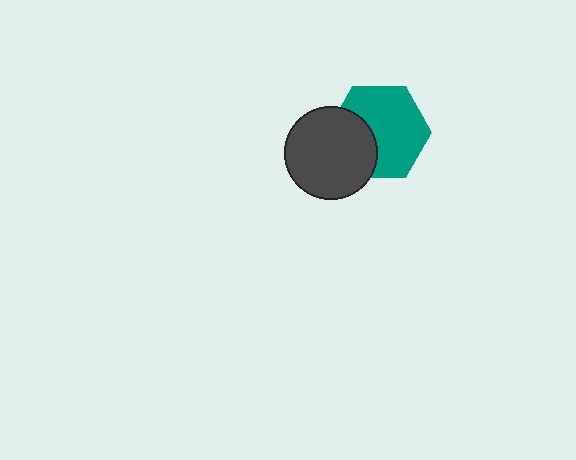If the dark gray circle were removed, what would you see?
You would see the complete teal hexagon.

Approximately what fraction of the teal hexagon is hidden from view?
Roughly 33% of the teal hexagon is hidden behind the dark gray circle.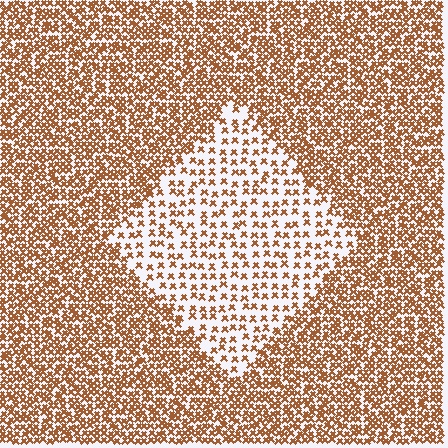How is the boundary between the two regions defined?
The boundary is defined by a change in element density (approximately 2.4x ratio). All elements are the same color, size, and shape.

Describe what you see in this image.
The image contains small brown elements arranged at two different densities. A diamond-shaped region is visible where the elements are less densely packed than the surrounding area.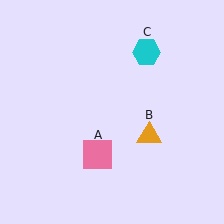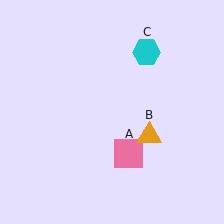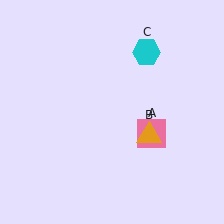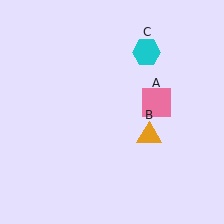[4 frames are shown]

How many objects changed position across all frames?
1 object changed position: pink square (object A).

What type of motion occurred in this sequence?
The pink square (object A) rotated counterclockwise around the center of the scene.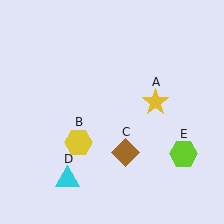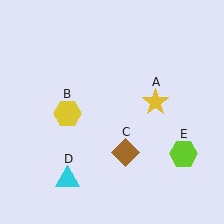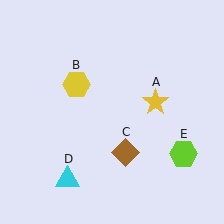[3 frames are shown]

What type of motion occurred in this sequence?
The yellow hexagon (object B) rotated clockwise around the center of the scene.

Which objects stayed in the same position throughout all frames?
Yellow star (object A) and brown diamond (object C) and cyan triangle (object D) and lime hexagon (object E) remained stationary.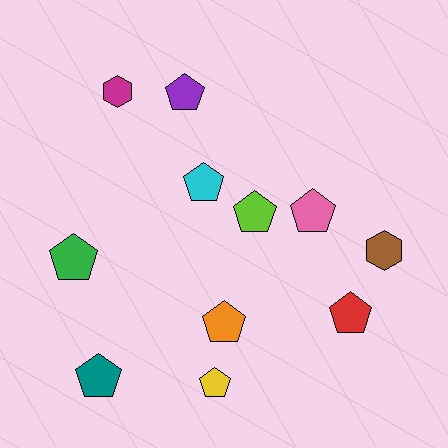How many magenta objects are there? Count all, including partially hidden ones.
There is 1 magenta object.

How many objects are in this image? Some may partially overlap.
There are 11 objects.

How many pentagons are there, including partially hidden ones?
There are 9 pentagons.